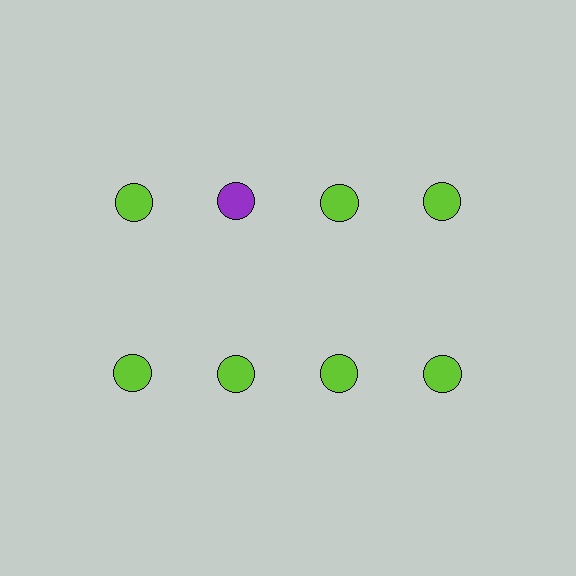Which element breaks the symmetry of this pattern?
The purple circle in the top row, second from left column breaks the symmetry. All other shapes are lime circles.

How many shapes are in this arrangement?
There are 8 shapes arranged in a grid pattern.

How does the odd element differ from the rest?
It has a different color: purple instead of lime.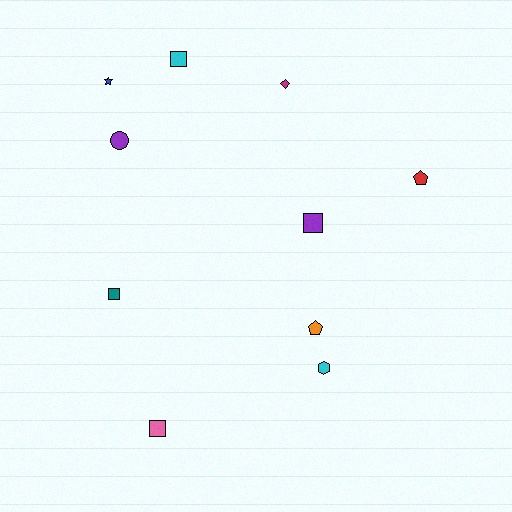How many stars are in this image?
There is 1 star.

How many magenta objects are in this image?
There is 1 magenta object.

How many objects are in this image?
There are 10 objects.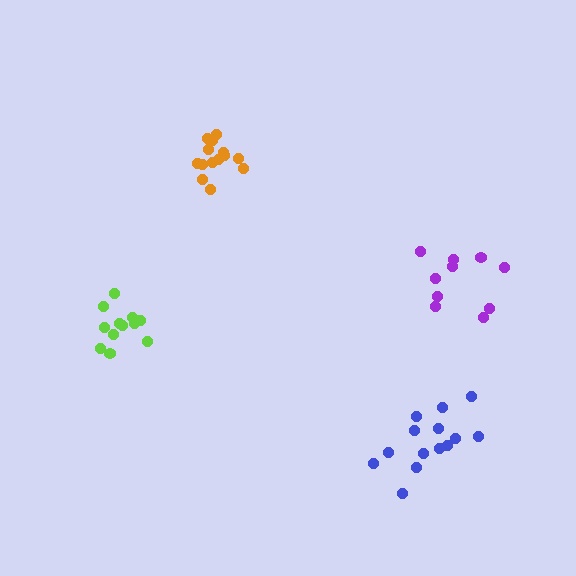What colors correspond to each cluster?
The clusters are colored: lime, orange, purple, blue.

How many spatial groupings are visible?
There are 4 spatial groupings.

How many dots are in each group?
Group 1: 12 dots, Group 2: 14 dots, Group 3: 10 dots, Group 4: 14 dots (50 total).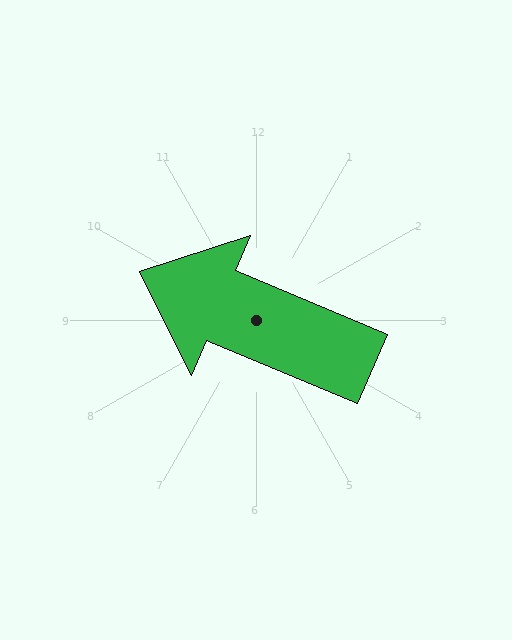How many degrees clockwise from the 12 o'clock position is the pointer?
Approximately 293 degrees.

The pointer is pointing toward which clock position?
Roughly 10 o'clock.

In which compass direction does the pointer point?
Northwest.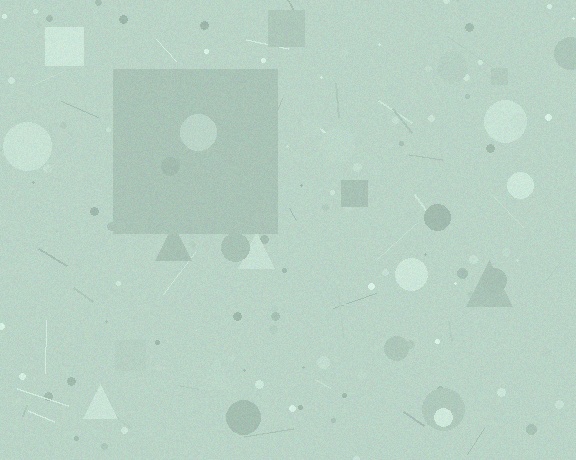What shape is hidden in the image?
A square is hidden in the image.